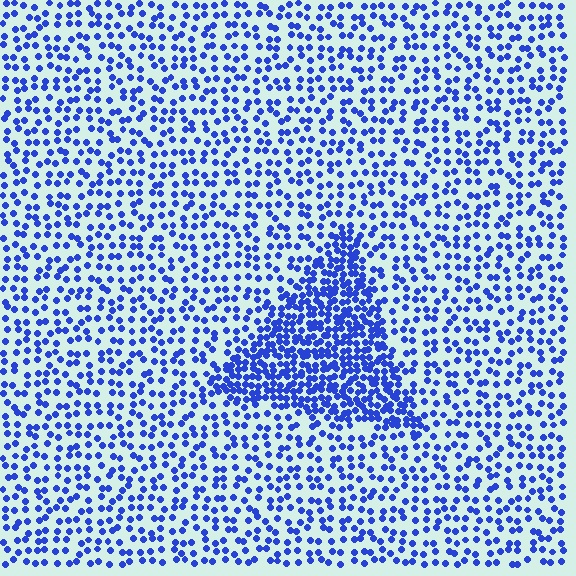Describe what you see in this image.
The image contains small blue elements arranged at two different densities. A triangle-shaped region is visible where the elements are more densely packed than the surrounding area.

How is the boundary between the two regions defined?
The boundary is defined by a change in element density (approximately 2.3x ratio). All elements are the same color, size, and shape.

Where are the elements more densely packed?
The elements are more densely packed inside the triangle boundary.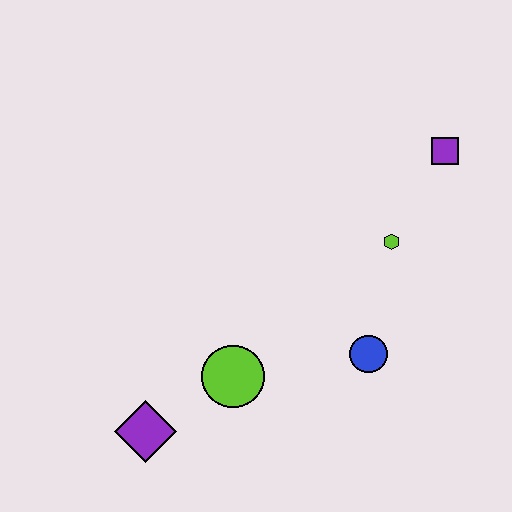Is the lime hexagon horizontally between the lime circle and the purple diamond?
No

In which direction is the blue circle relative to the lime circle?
The blue circle is to the right of the lime circle.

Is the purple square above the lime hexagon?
Yes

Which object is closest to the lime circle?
The purple diamond is closest to the lime circle.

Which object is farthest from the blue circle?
The purple diamond is farthest from the blue circle.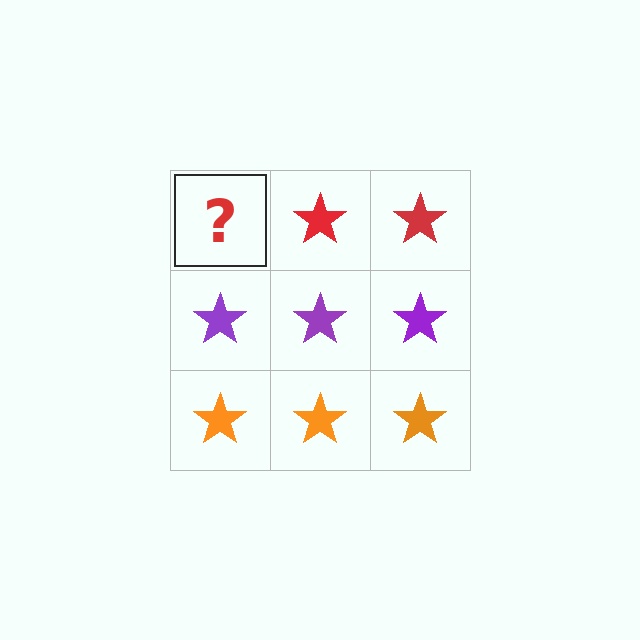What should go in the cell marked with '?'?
The missing cell should contain a red star.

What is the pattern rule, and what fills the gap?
The rule is that each row has a consistent color. The gap should be filled with a red star.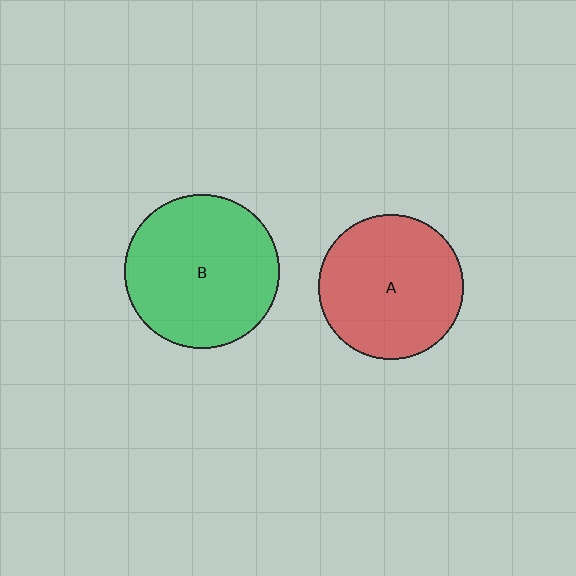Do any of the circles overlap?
No, none of the circles overlap.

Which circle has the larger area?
Circle B (green).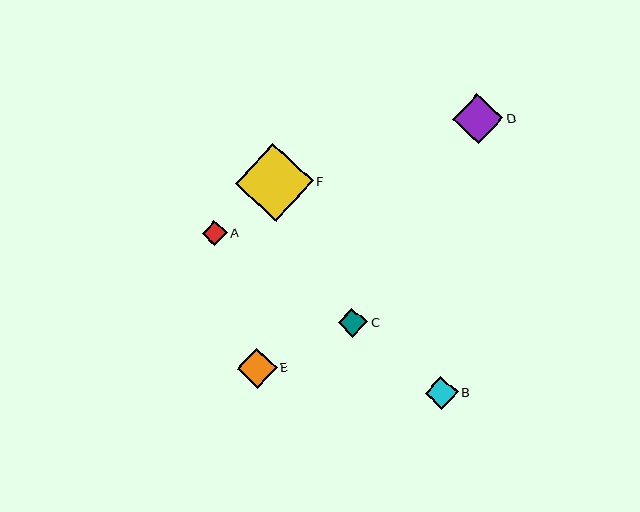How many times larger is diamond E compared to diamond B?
Diamond E is approximately 1.2 times the size of diamond B.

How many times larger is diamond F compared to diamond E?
Diamond F is approximately 1.9 times the size of diamond E.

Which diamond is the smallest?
Diamond A is the smallest with a size of approximately 25 pixels.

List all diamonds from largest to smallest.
From largest to smallest: F, D, E, B, C, A.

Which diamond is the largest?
Diamond F is the largest with a size of approximately 78 pixels.